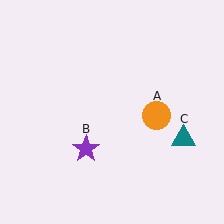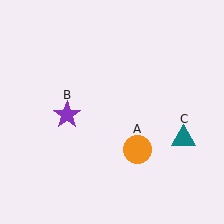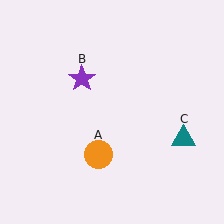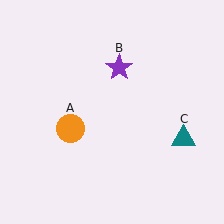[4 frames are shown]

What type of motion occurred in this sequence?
The orange circle (object A), purple star (object B) rotated clockwise around the center of the scene.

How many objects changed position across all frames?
2 objects changed position: orange circle (object A), purple star (object B).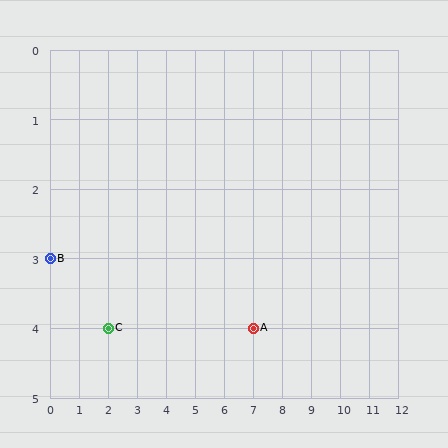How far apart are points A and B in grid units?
Points A and B are 7 columns and 1 row apart (about 7.1 grid units diagonally).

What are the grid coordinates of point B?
Point B is at grid coordinates (0, 3).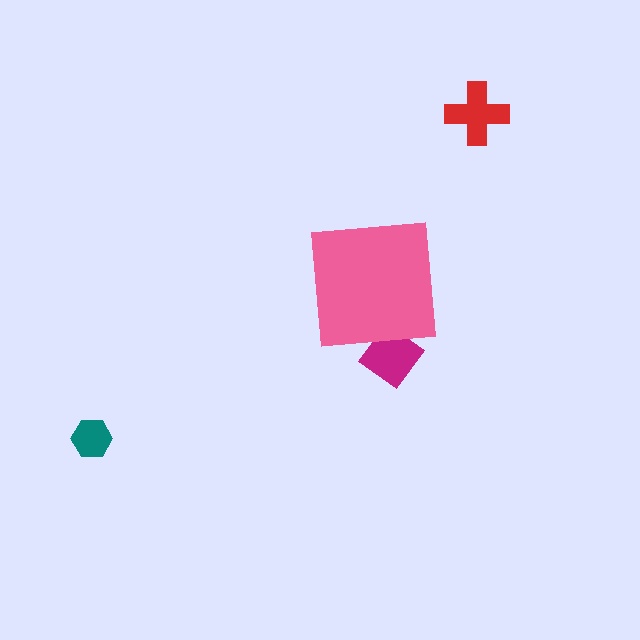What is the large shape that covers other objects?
A pink square.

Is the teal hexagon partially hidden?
No, the teal hexagon is fully visible.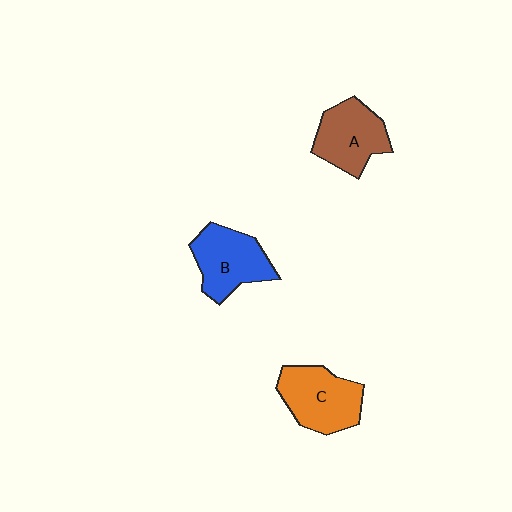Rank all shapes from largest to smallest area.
From largest to smallest: C (orange), B (blue), A (brown).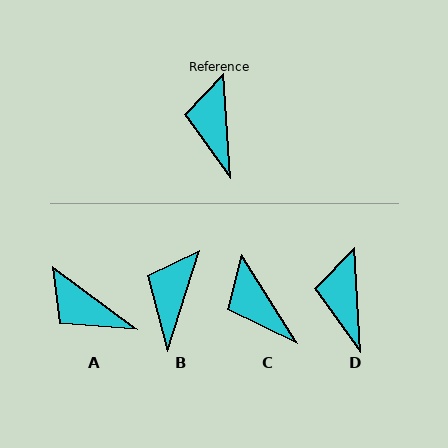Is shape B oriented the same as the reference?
No, it is off by about 21 degrees.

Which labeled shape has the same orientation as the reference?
D.